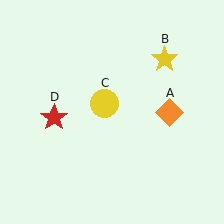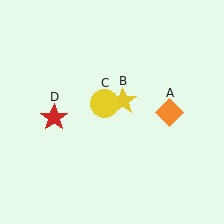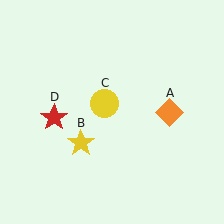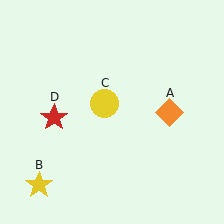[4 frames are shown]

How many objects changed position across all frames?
1 object changed position: yellow star (object B).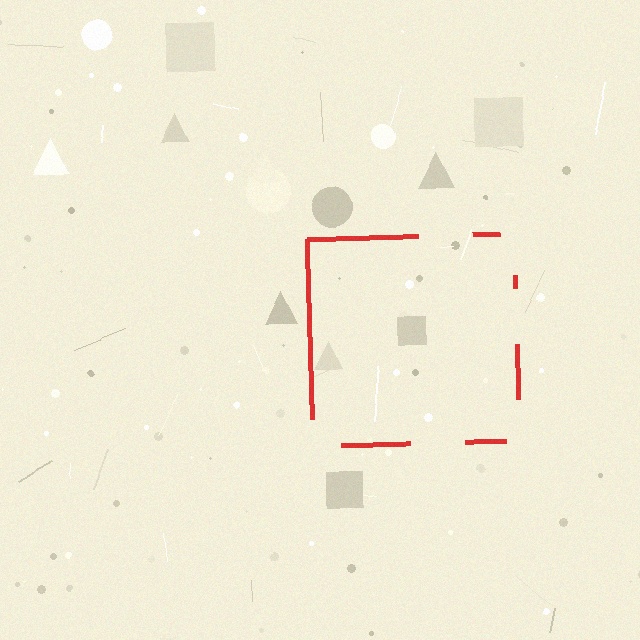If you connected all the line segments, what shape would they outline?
They would outline a square.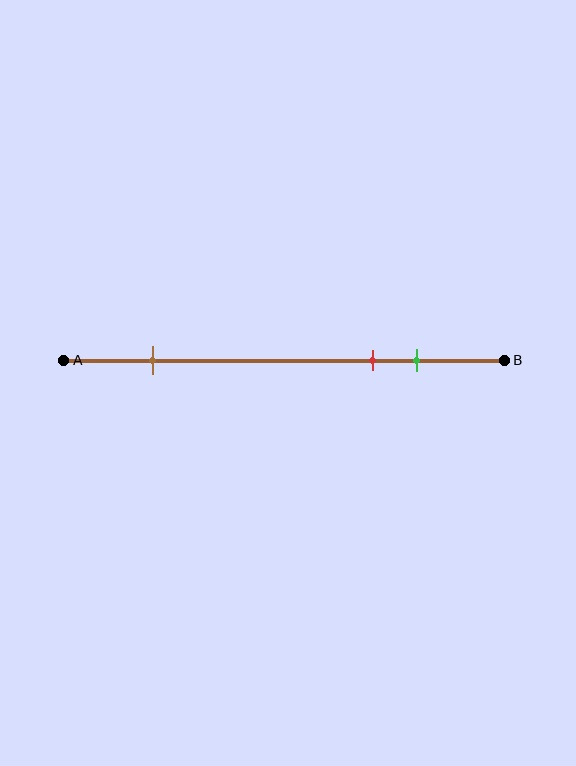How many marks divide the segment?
There are 3 marks dividing the segment.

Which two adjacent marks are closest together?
The red and green marks are the closest adjacent pair.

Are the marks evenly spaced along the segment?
No, the marks are not evenly spaced.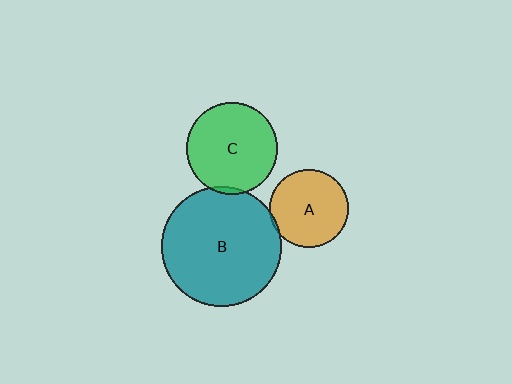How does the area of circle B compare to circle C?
Approximately 1.7 times.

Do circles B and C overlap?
Yes.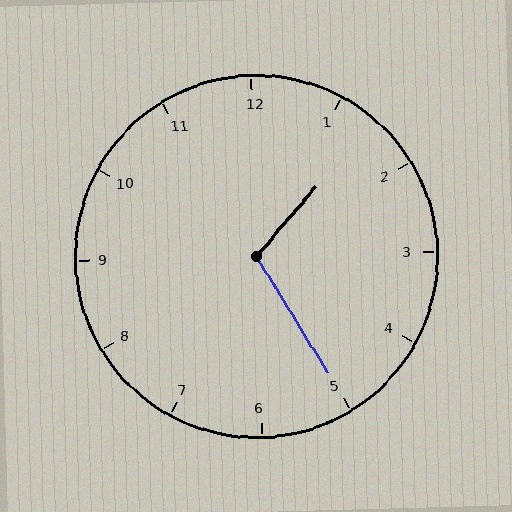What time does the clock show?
1:25.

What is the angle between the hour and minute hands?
Approximately 108 degrees.